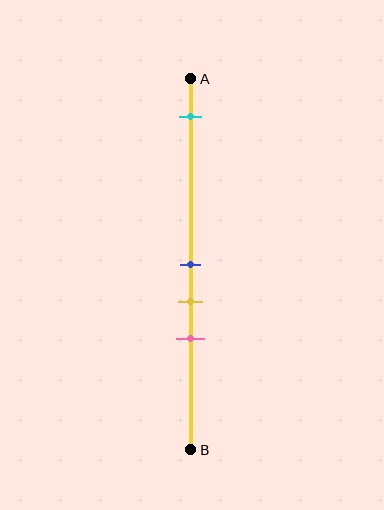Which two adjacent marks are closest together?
The blue and yellow marks are the closest adjacent pair.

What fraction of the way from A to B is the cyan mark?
The cyan mark is approximately 10% (0.1) of the way from A to B.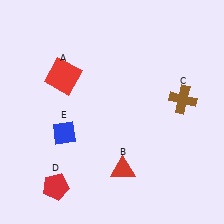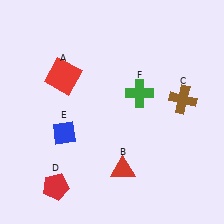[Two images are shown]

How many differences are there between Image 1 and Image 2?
There is 1 difference between the two images.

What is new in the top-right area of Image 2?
A green cross (F) was added in the top-right area of Image 2.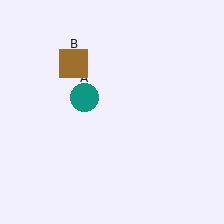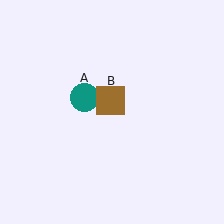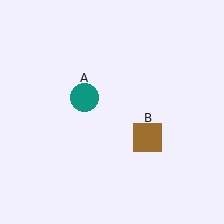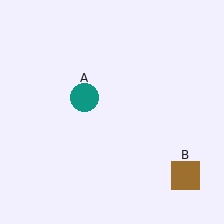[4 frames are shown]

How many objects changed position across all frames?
1 object changed position: brown square (object B).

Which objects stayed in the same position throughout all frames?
Teal circle (object A) remained stationary.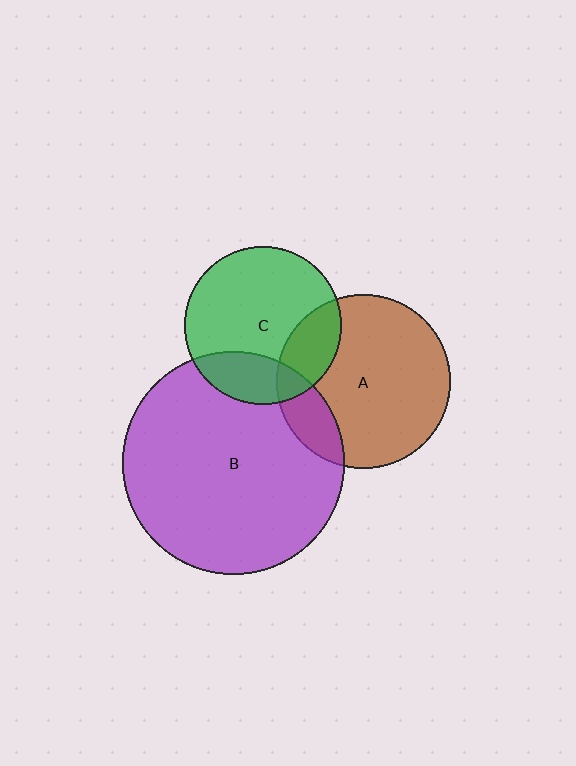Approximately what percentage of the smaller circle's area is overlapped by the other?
Approximately 15%.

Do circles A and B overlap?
Yes.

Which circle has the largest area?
Circle B (purple).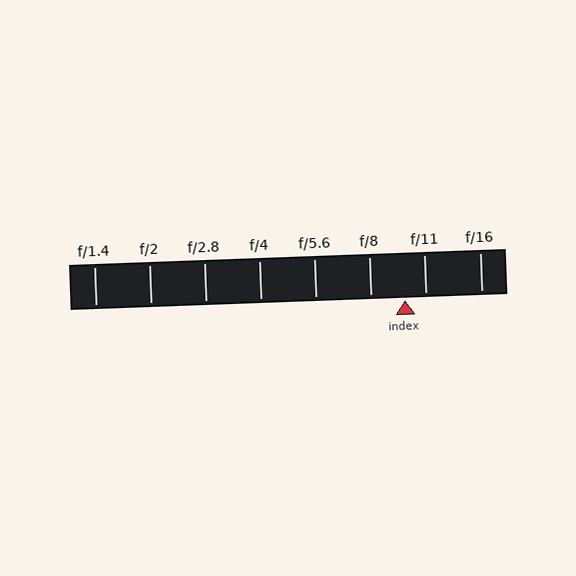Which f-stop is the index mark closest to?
The index mark is closest to f/11.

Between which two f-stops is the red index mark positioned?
The index mark is between f/8 and f/11.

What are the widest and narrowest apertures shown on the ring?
The widest aperture shown is f/1.4 and the narrowest is f/16.